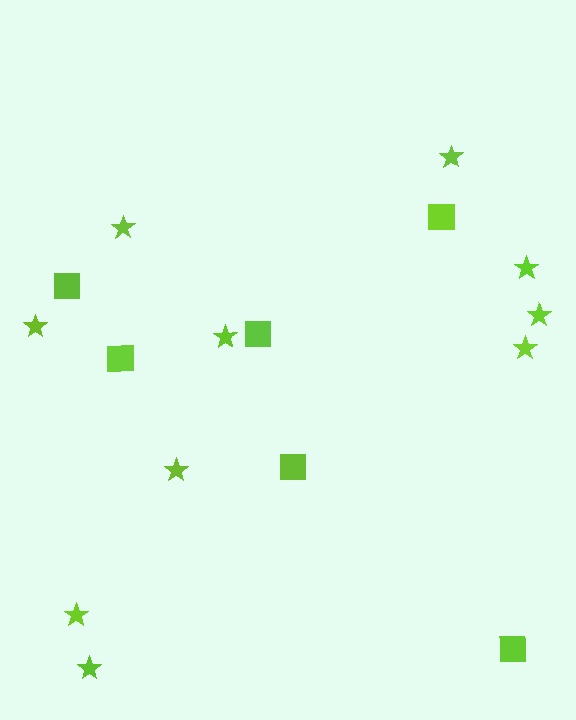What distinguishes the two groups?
There are 2 groups: one group of stars (10) and one group of squares (6).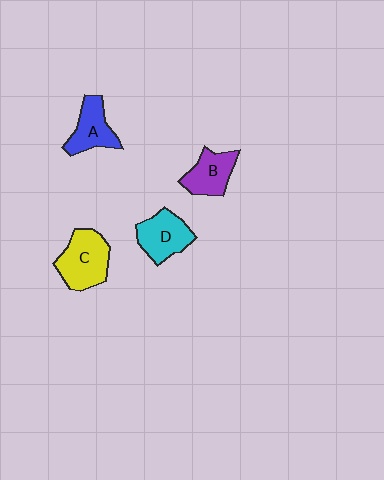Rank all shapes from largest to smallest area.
From largest to smallest: C (yellow), D (cyan), A (blue), B (purple).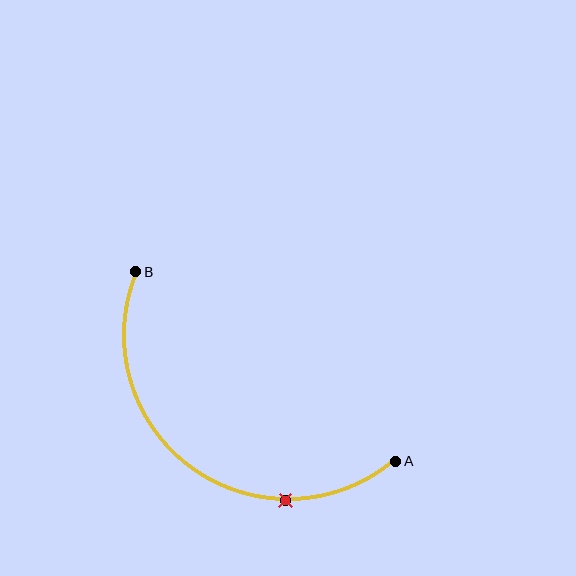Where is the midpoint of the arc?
The arc midpoint is the point on the curve farthest from the straight line joining A and B. It sits below and to the left of that line.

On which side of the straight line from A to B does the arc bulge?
The arc bulges below and to the left of the straight line connecting A and B.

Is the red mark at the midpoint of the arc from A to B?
No. The red mark lies on the arc but is closer to endpoint A. The arc midpoint would be at the point on the curve equidistant along the arc from both A and B.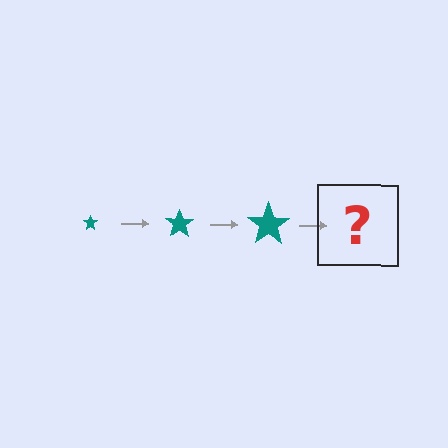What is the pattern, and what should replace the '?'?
The pattern is that the star gets progressively larger each step. The '?' should be a teal star, larger than the previous one.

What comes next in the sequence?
The next element should be a teal star, larger than the previous one.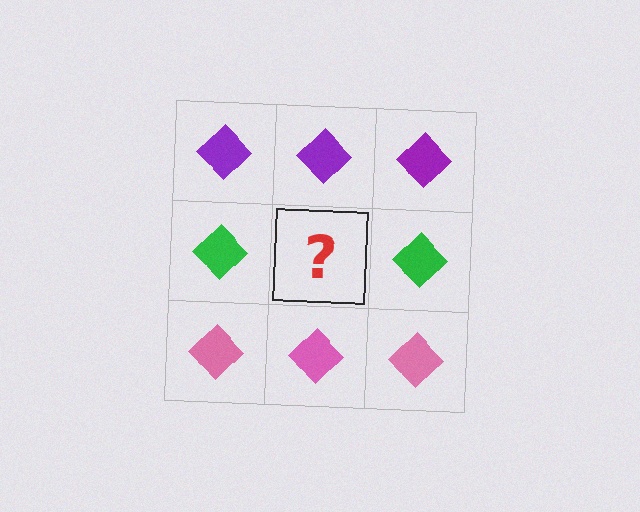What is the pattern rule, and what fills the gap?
The rule is that each row has a consistent color. The gap should be filled with a green diamond.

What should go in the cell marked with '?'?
The missing cell should contain a green diamond.